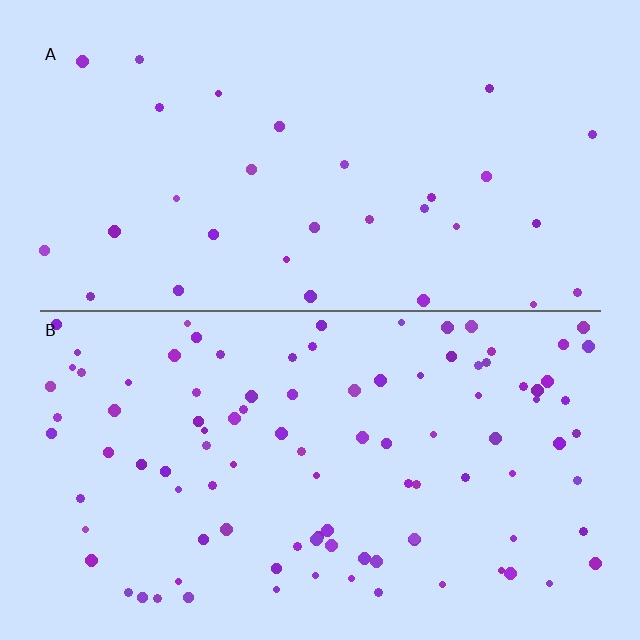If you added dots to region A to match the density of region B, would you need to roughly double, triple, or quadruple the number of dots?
Approximately triple.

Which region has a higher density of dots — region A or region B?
B (the bottom).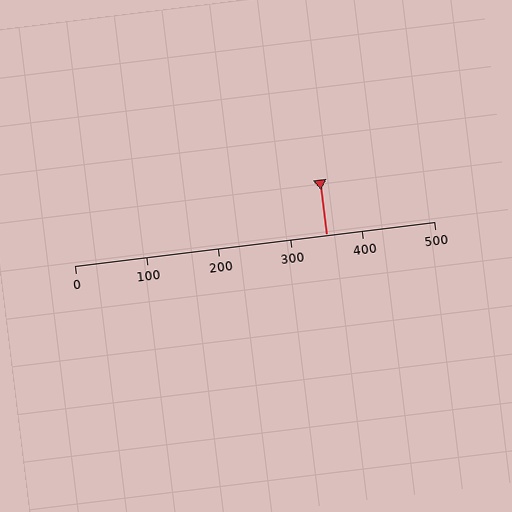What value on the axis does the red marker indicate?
The marker indicates approximately 350.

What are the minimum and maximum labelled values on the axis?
The axis runs from 0 to 500.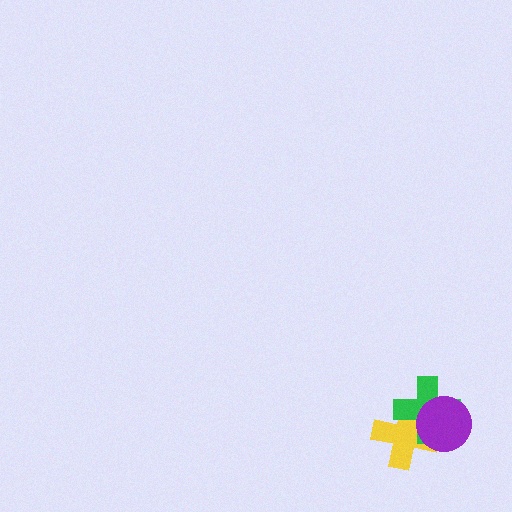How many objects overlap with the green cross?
2 objects overlap with the green cross.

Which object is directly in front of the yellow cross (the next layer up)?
The green cross is directly in front of the yellow cross.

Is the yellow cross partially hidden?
Yes, it is partially covered by another shape.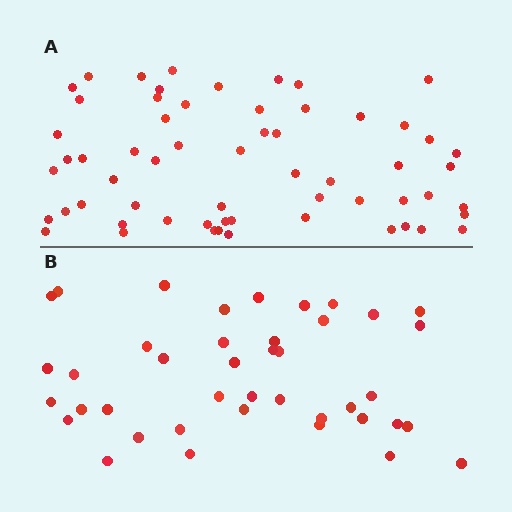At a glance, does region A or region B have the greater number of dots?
Region A (the top region) has more dots.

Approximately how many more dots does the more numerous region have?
Region A has approximately 20 more dots than region B.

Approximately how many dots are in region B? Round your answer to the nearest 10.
About 40 dots. (The exact count is 41, which rounds to 40.)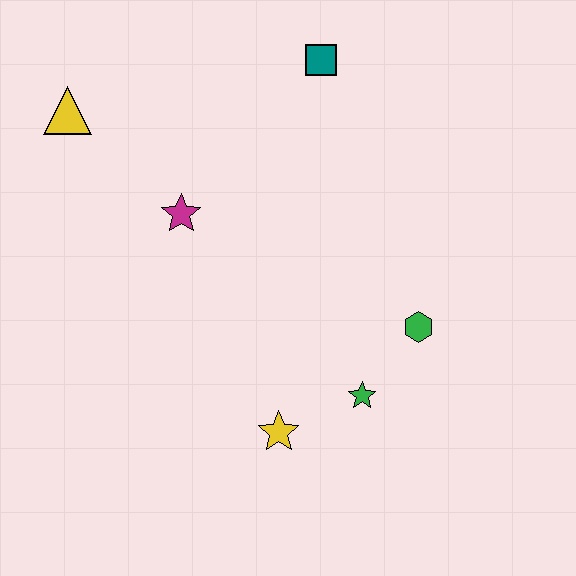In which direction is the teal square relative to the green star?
The teal square is above the green star.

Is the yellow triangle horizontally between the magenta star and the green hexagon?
No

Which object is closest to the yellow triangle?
The magenta star is closest to the yellow triangle.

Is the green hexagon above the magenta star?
No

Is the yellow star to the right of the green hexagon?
No